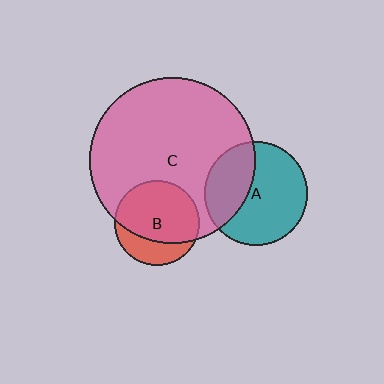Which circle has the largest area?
Circle C (pink).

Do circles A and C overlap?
Yes.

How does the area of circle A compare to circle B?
Approximately 1.5 times.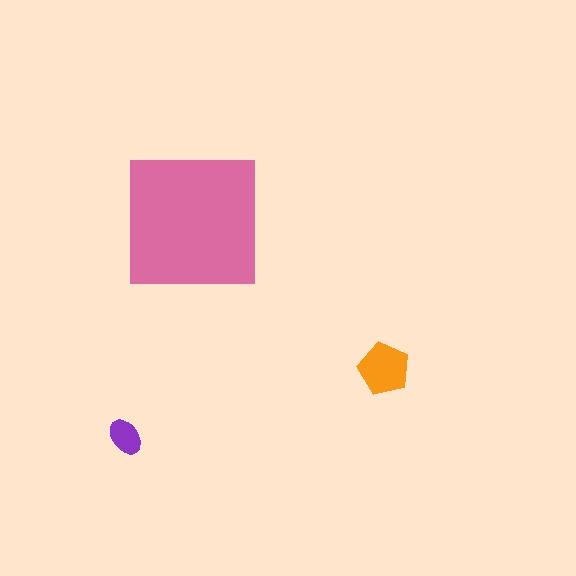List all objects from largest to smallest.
The pink square, the orange pentagon, the purple ellipse.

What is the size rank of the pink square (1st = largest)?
1st.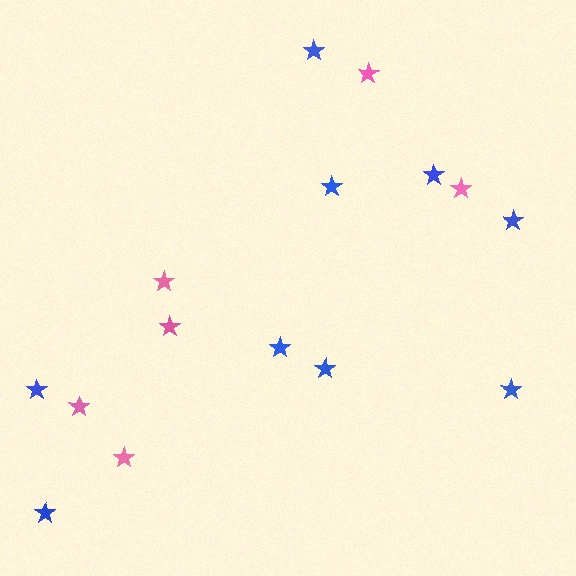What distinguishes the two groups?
There are 2 groups: one group of blue stars (9) and one group of pink stars (6).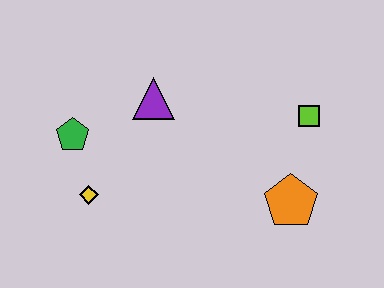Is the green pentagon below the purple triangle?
Yes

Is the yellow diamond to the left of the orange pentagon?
Yes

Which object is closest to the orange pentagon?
The lime square is closest to the orange pentagon.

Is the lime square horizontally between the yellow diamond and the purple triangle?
No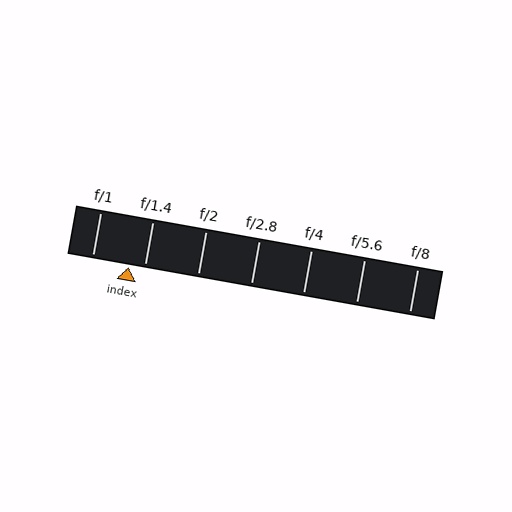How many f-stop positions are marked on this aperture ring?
There are 7 f-stop positions marked.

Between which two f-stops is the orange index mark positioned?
The index mark is between f/1 and f/1.4.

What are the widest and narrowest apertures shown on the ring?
The widest aperture shown is f/1 and the narrowest is f/8.